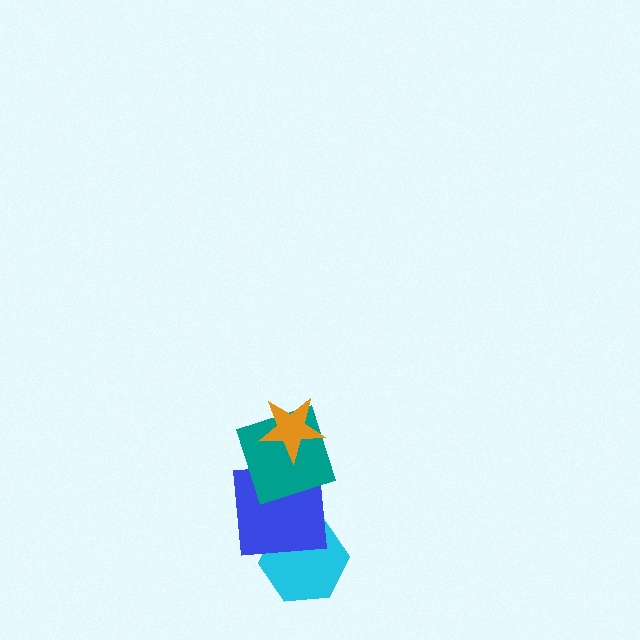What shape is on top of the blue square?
The teal square is on top of the blue square.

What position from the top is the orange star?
The orange star is 1st from the top.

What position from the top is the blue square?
The blue square is 3rd from the top.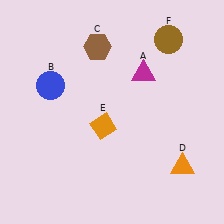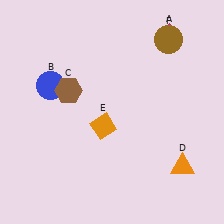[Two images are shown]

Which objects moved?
The objects that moved are: the magenta triangle (A), the brown hexagon (C).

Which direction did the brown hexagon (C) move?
The brown hexagon (C) moved down.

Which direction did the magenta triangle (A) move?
The magenta triangle (A) moved up.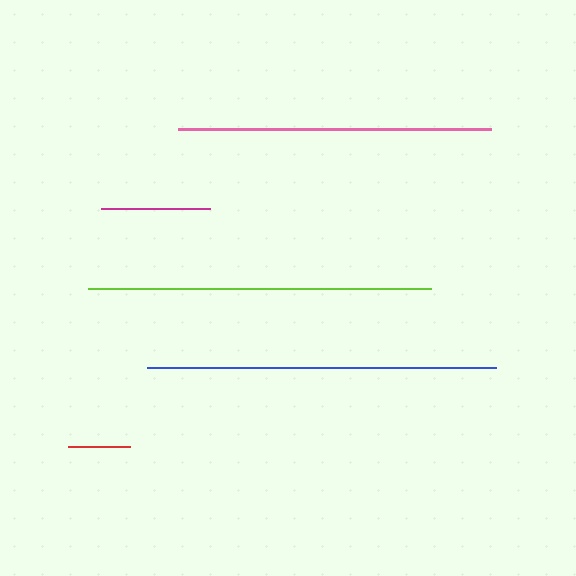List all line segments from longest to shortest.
From longest to shortest: blue, lime, pink, magenta, red.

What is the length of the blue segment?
The blue segment is approximately 349 pixels long.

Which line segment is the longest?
The blue line is the longest at approximately 349 pixels.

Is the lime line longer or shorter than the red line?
The lime line is longer than the red line.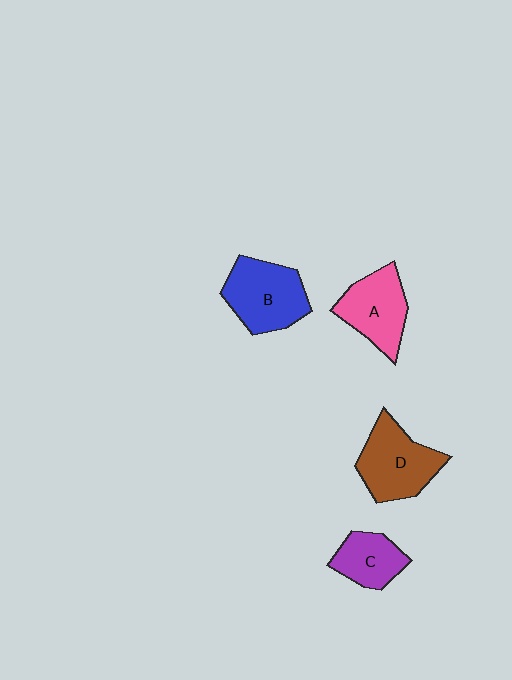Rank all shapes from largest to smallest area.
From largest to smallest: B (blue), D (brown), A (pink), C (purple).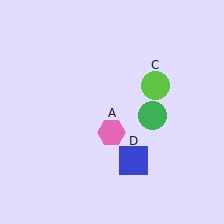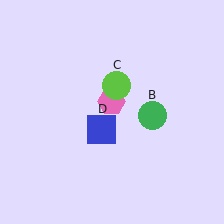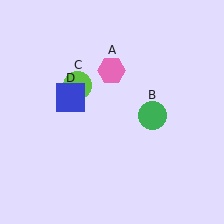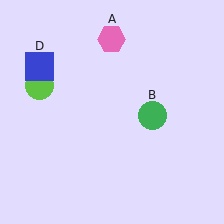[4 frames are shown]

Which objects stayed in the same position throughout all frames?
Green circle (object B) remained stationary.